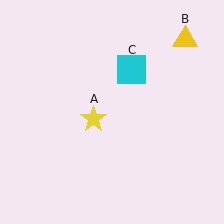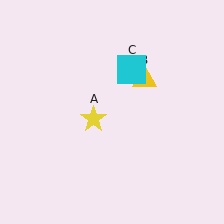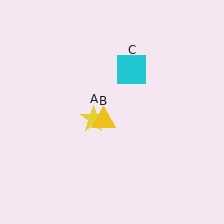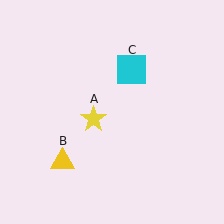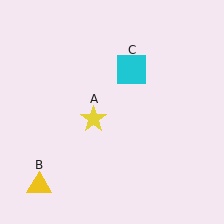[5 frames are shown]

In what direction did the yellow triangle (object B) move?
The yellow triangle (object B) moved down and to the left.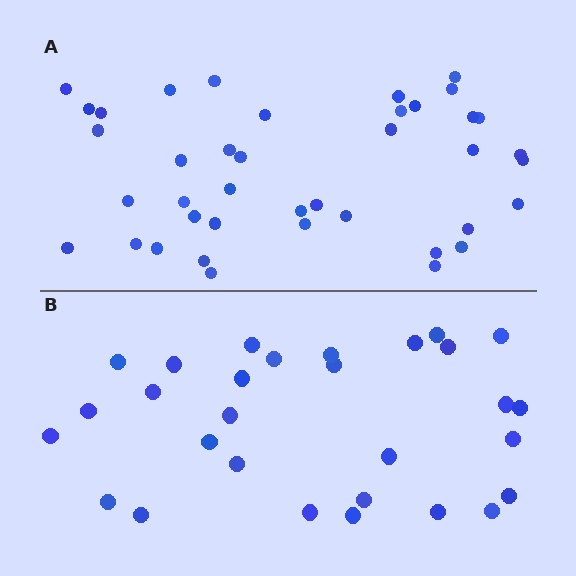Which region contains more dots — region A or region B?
Region A (the top region) has more dots.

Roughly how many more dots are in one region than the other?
Region A has roughly 12 or so more dots than region B.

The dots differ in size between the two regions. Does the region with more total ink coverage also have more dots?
No. Region B has more total ink coverage because its dots are larger, but region A actually contains more individual dots. Total area can be misleading — the number of items is what matters here.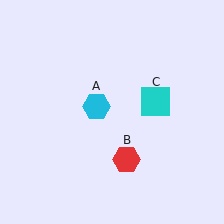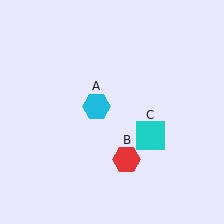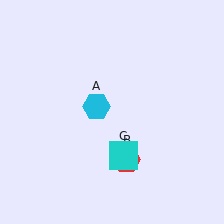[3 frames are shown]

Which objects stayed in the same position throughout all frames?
Cyan hexagon (object A) and red hexagon (object B) remained stationary.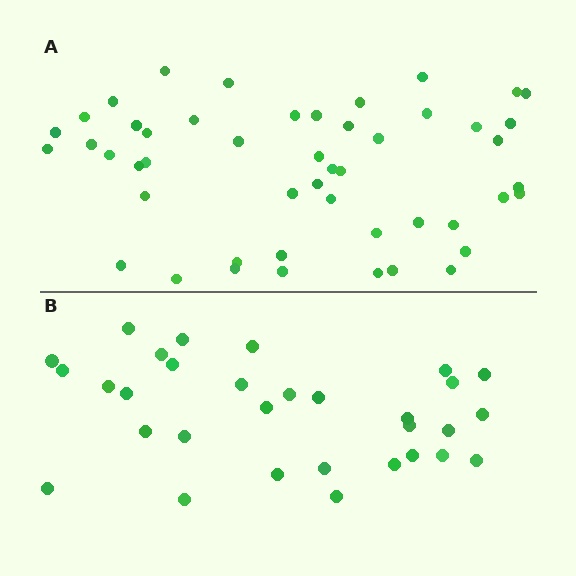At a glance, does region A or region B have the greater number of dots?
Region A (the top region) has more dots.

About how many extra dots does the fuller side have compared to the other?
Region A has approximately 20 more dots than region B.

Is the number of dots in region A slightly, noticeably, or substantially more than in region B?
Region A has substantially more. The ratio is roughly 1.6 to 1.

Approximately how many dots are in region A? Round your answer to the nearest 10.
About 50 dots. (The exact count is 49, which rounds to 50.)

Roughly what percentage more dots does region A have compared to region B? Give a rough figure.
About 60% more.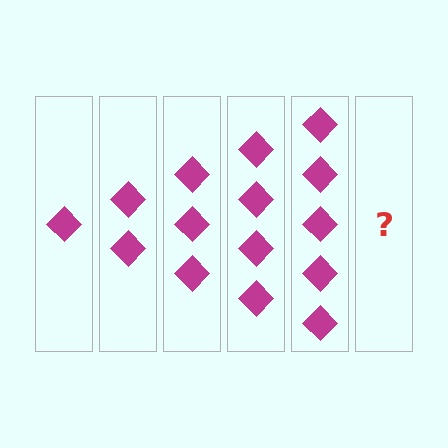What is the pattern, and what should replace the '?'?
The pattern is that each step adds one more diamond. The '?' should be 6 diamonds.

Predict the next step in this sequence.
The next step is 6 diamonds.